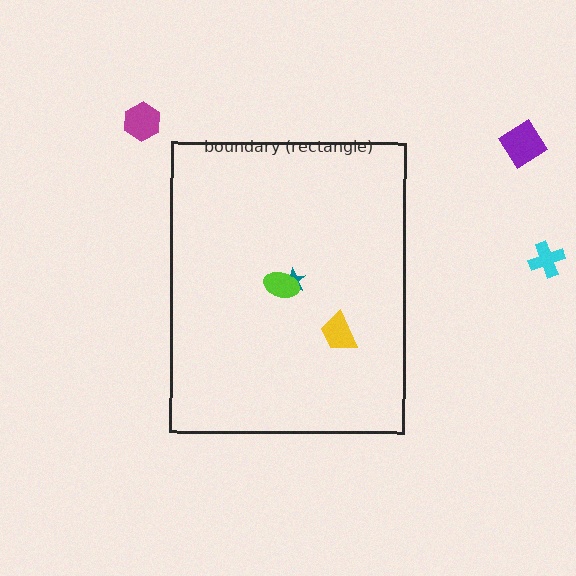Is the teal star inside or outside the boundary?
Inside.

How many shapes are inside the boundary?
3 inside, 3 outside.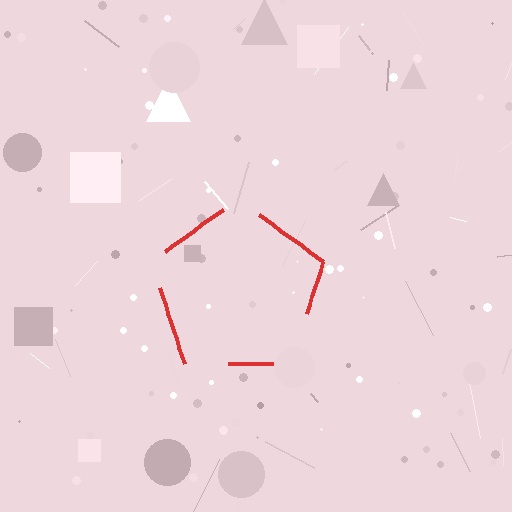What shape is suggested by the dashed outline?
The dashed outline suggests a pentagon.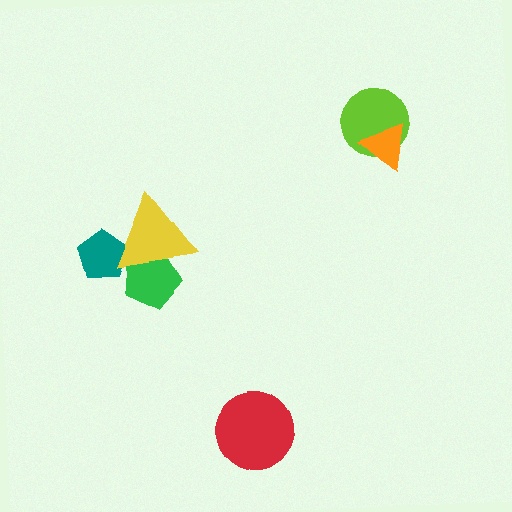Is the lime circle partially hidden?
Yes, it is partially covered by another shape.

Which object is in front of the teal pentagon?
The yellow triangle is in front of the teal pentagon.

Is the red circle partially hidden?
No, no other shape covers it.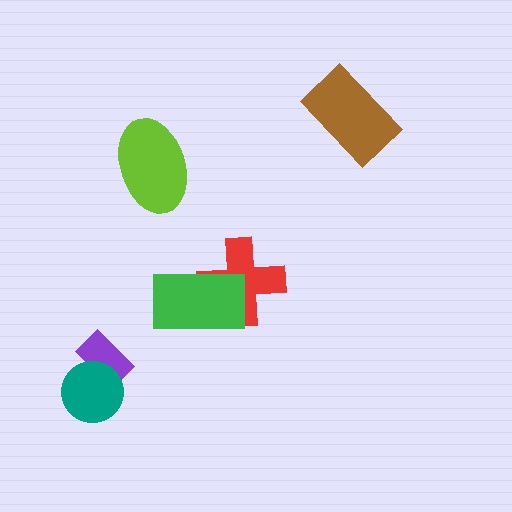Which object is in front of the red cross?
The green rectangle is in front of the red cross.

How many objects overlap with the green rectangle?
1 object overlaps with the green rectangle.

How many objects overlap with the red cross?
1 object overlaps with the red cross.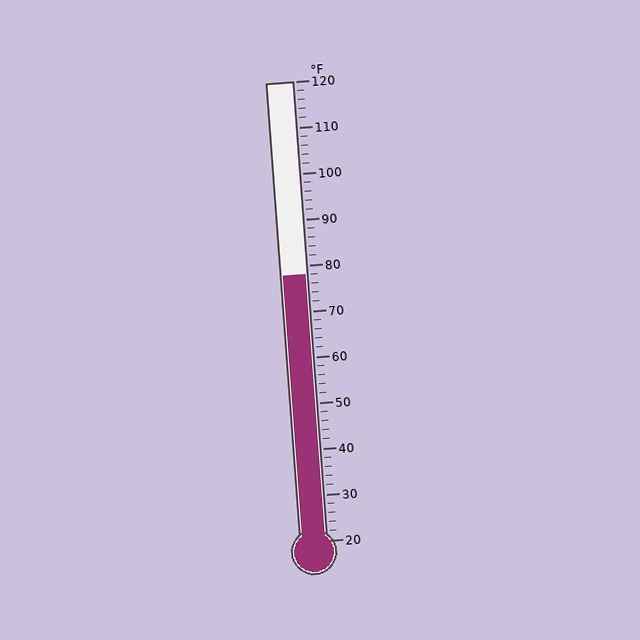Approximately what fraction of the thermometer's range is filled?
The thermometer is filled to approximately 60% of its range.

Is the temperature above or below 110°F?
The temperature is below 110°F.